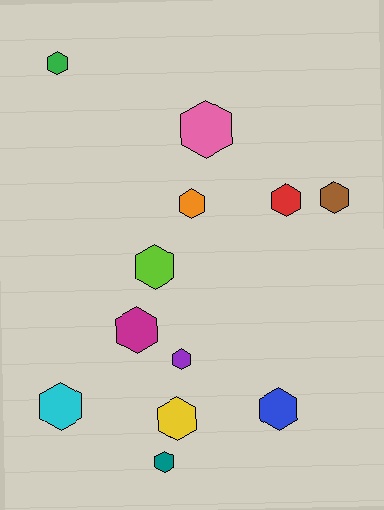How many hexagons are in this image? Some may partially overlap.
There are 12 hexagons.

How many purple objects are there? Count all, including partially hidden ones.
There is 1 purple object.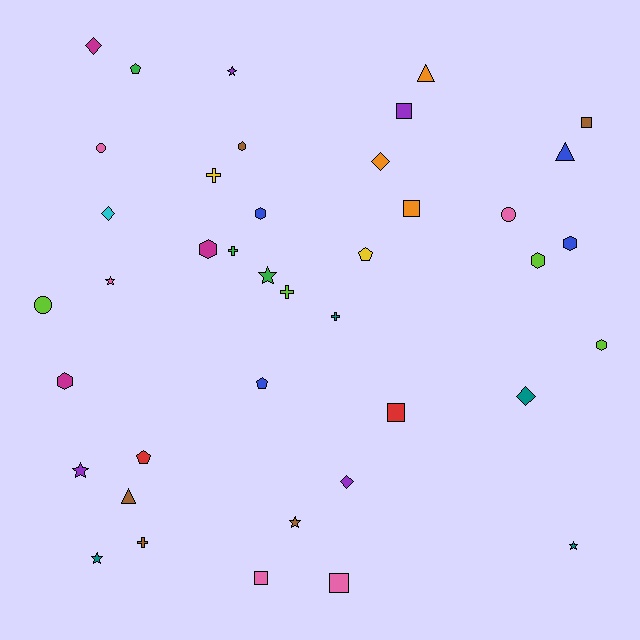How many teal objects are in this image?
There are 4 teal objects.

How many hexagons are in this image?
There are 7 hexagons.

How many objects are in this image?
There are 40 objects.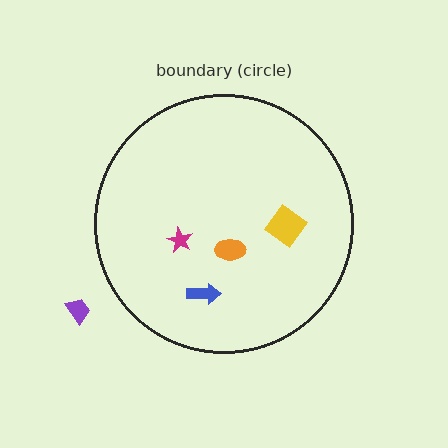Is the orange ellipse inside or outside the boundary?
Inside.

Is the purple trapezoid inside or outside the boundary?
Outside.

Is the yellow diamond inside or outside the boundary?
Inside.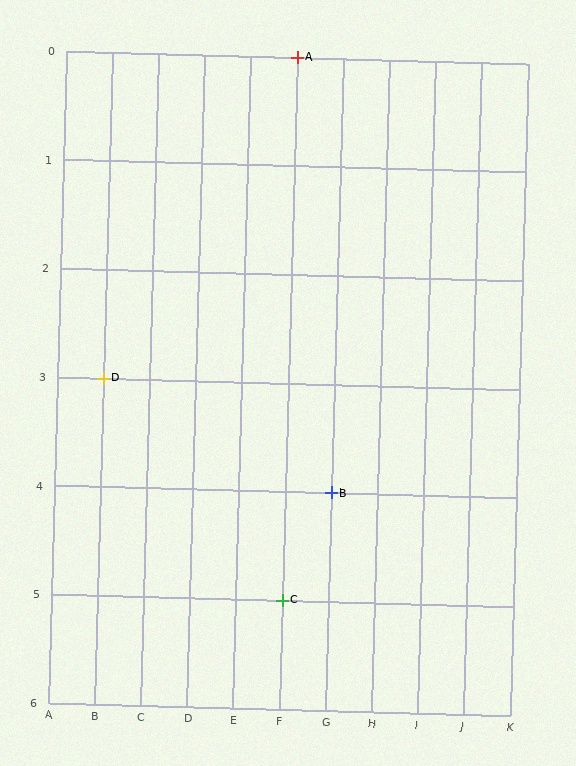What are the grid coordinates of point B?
Point B is at grid coordinates (G, 4).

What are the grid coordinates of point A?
Point A is at grid coordinates (F, 0).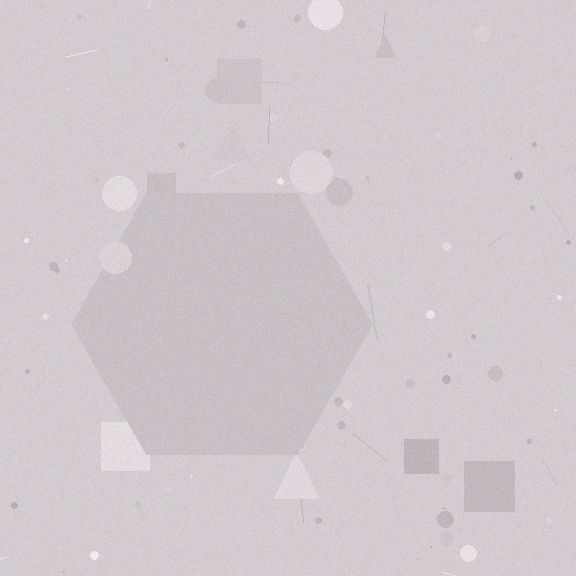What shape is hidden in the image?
A hexagon is hidden in the image.